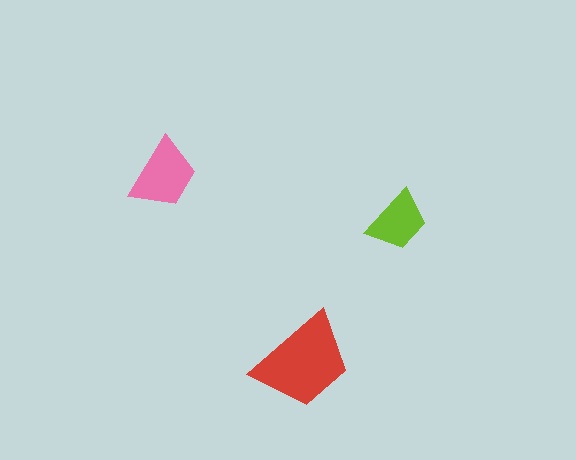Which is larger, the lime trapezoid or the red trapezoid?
The red one.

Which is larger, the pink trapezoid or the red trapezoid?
The red one.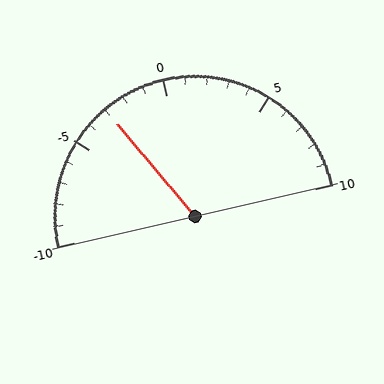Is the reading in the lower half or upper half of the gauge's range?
The reading is in the lower half of the range (-10 to 10).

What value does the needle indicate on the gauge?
The needle indicates approximately -3.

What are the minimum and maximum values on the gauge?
The gauge ranges from -10 to 10.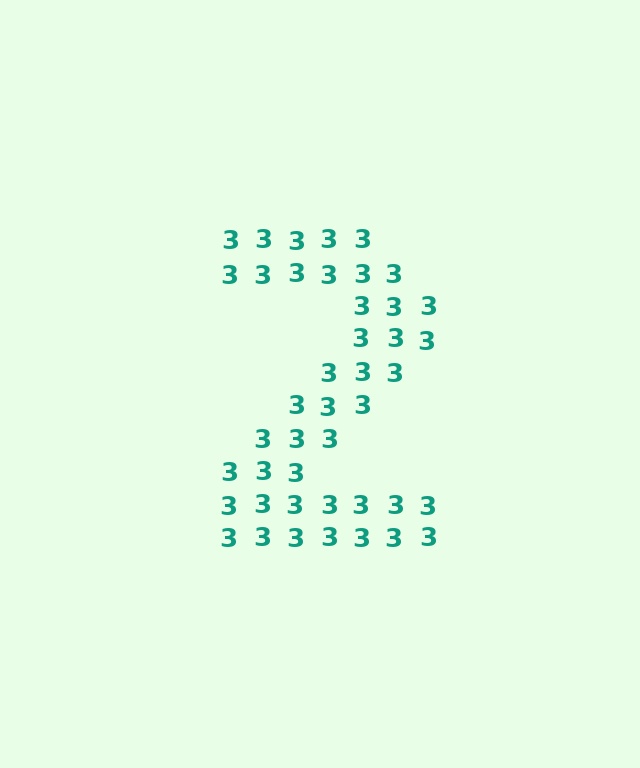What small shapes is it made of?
It is made of small digit 3's.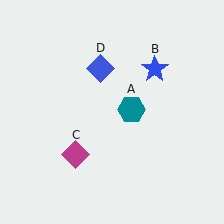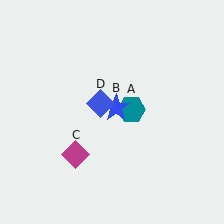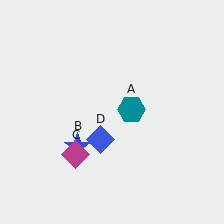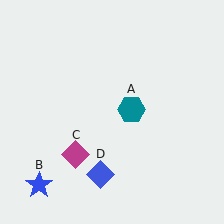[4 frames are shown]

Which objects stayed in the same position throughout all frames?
Teal hexagon (object A) and magenta diamond (object C) remained stationary.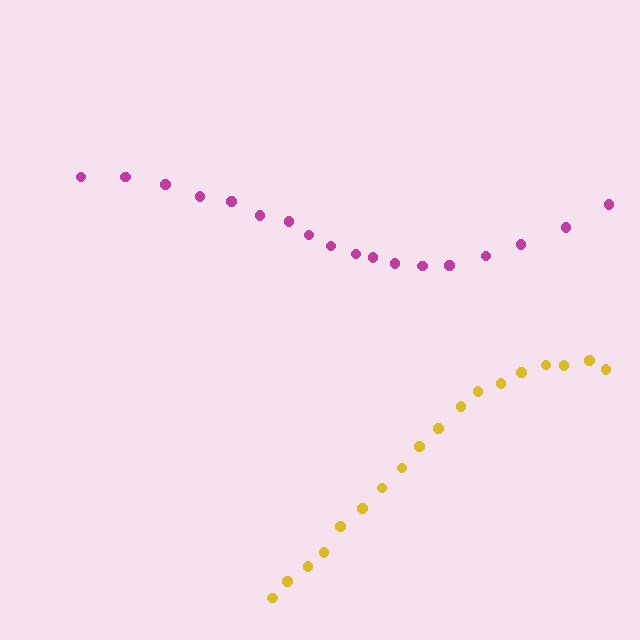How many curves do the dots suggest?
There are 2 distinct paths.